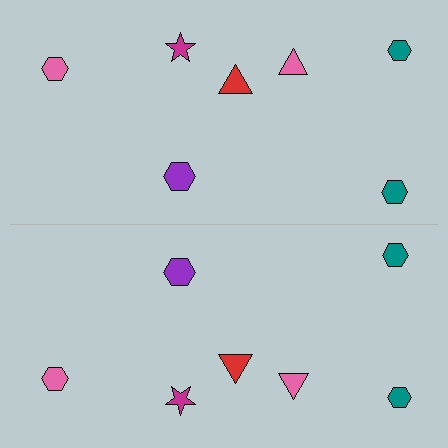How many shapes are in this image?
There are 14 shapes in this image.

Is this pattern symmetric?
Yes, this pattern has bilateral (reflection) symmetry.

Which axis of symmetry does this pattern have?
The pattern has a horizontal axis of symmetry running through the center of the image.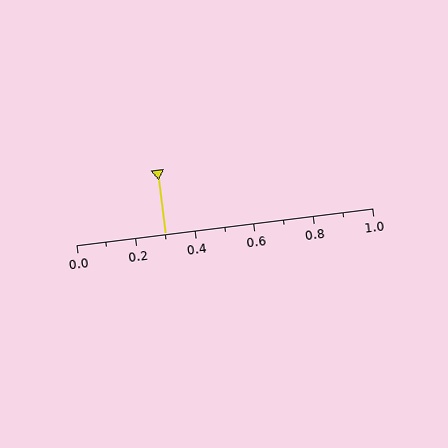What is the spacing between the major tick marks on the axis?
The major ticks are spaced 0.2 apart.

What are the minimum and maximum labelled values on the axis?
The axis runs from 0.0 to 1.0.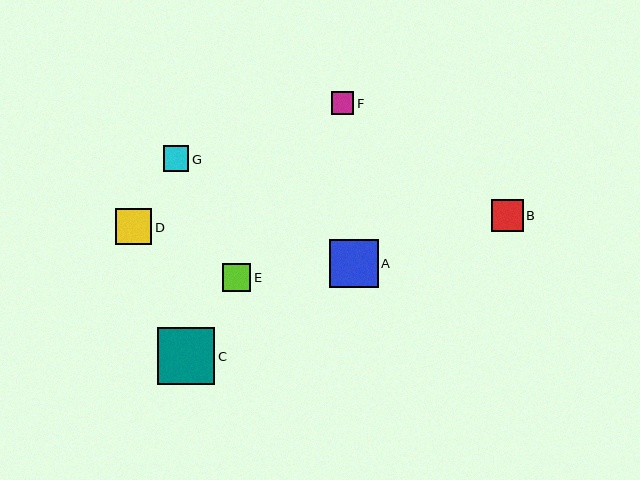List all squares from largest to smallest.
From largest to smallest: C, A, D, B, E, G, F.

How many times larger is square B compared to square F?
Square B is approximately 1.4 times the size of square F.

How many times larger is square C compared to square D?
Square C is approximately 1.6 times the size of square D.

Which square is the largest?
Square C is the largest with a size of approximately 57 pixels.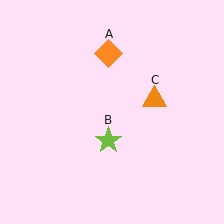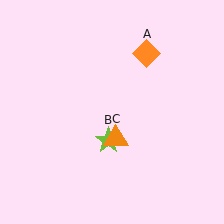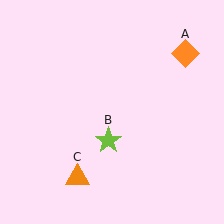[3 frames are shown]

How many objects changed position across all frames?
2 objects changed position: orange diamond (object A), orange triangle (object C).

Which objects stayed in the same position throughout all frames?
Lime star (object B) remained stationary.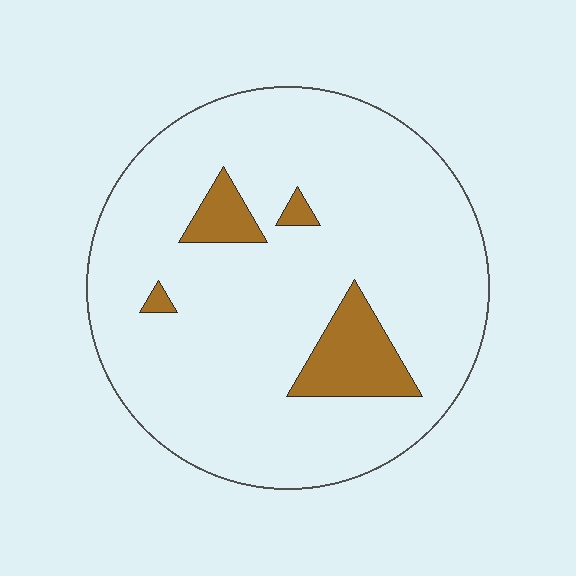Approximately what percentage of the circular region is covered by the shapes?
Approximately 10%.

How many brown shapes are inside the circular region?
4.